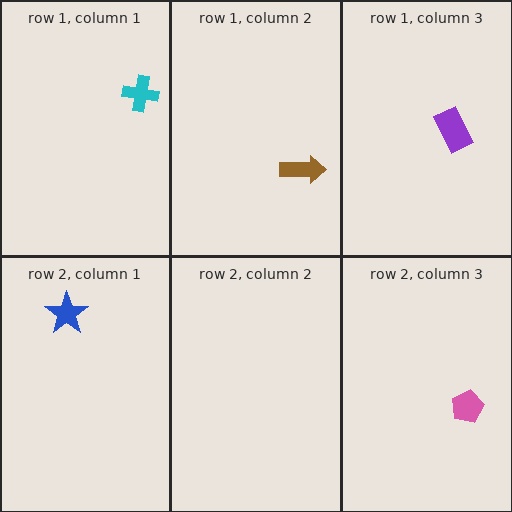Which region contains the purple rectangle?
The row 1, column 3 region.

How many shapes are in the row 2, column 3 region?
1.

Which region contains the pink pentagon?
The row 2, column 3 region.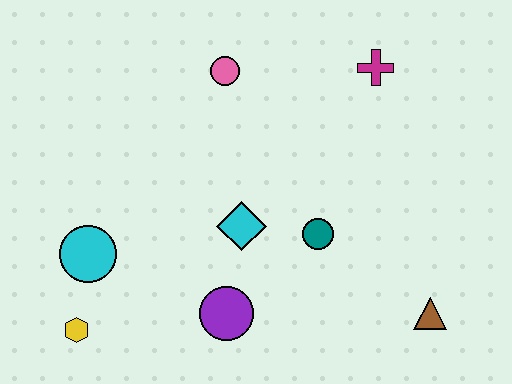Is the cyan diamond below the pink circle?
Yes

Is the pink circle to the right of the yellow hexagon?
Yes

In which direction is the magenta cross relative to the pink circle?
The magenta cross is to the right of the pink circle.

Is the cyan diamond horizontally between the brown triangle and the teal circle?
No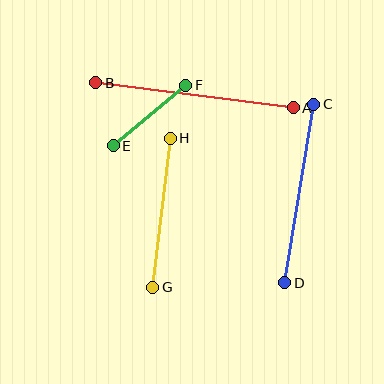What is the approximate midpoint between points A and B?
The midpoint is at approximately (195, 95) pixels.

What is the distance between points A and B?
The distance is approximately 199 pixels.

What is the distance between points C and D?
The distance is approximately 181 pixels.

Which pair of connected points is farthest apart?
Points A and B are farthest apart.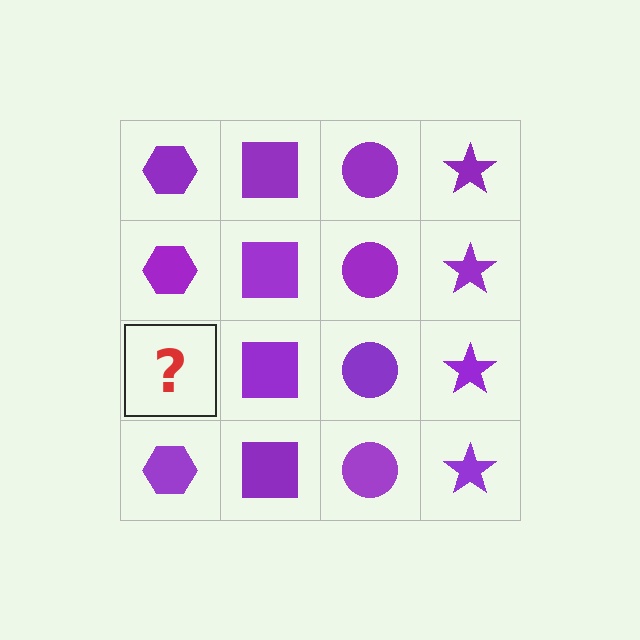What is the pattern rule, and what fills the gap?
The rule is that each column has a consistent shape. The gap should be filled with a purple hexagon.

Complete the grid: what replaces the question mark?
The question mark should be replaced with a purple hexagon.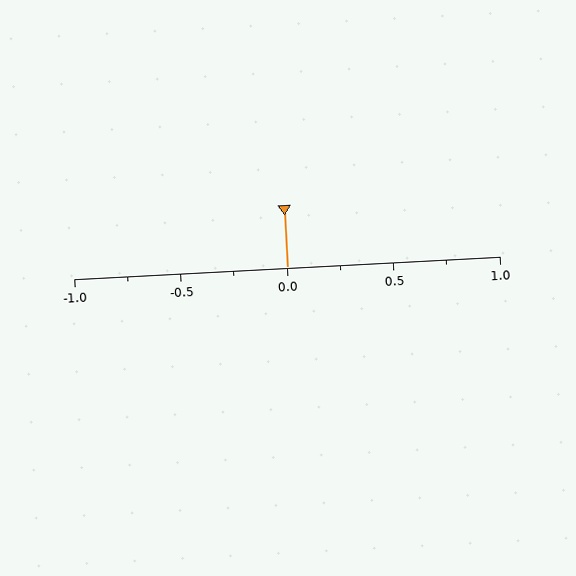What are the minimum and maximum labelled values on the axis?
The axis runs from -1.0 to 1.0.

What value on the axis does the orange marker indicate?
The marker indicates approximately 0.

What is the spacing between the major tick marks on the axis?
The major ticks are spaced 0.5 apart.